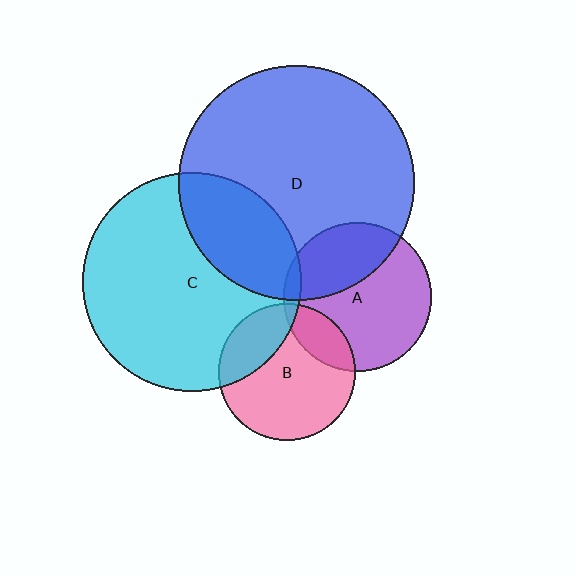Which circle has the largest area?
Circle D (blue).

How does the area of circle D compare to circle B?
Approximately 2.9 times.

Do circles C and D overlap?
Yes.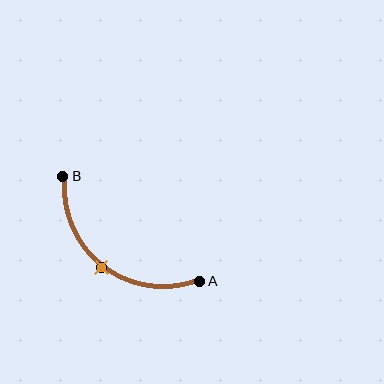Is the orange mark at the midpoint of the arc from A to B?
Yes. The orange mark lies on the arc at equal arc-length from both A and B — it is the arc midpoint.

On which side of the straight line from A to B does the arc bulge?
The arc bulges below and to the left of the straight line connecting A and B.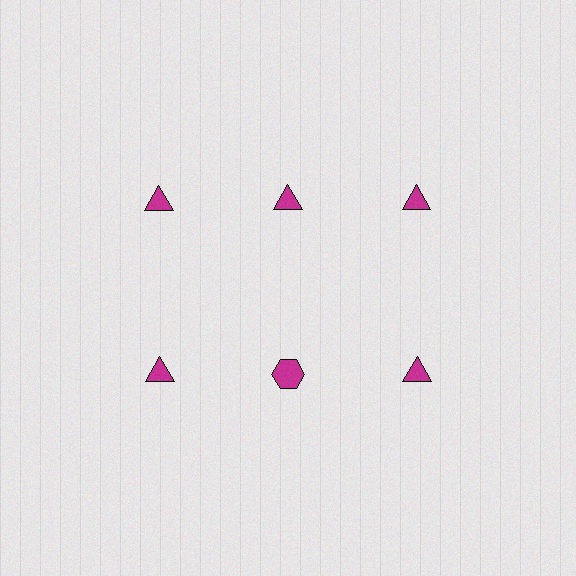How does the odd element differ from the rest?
It has a different shape: hexagon instead of triangle.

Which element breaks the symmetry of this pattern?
The magenta hexagon in the second row, second from left column breaks the symmetry. All other shapes are magenta triangles.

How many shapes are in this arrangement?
There are 6 shapes arranged in a grid pattern.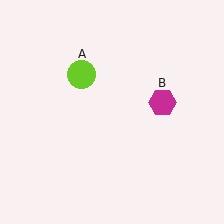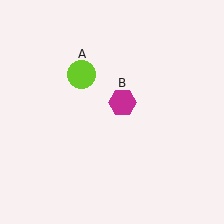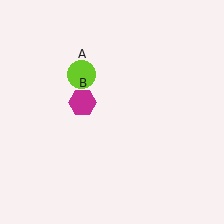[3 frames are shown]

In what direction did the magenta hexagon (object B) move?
The magenta hexagon (object B) moved left.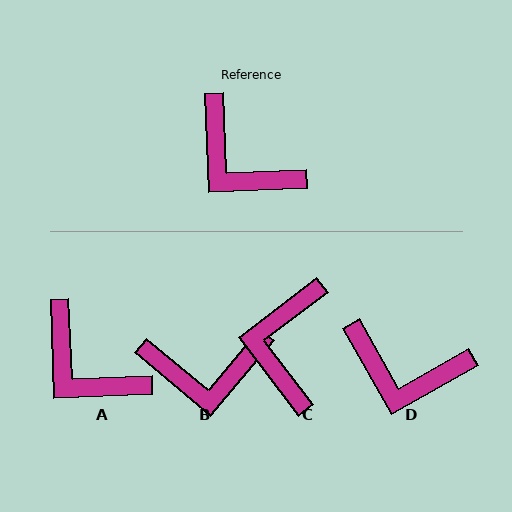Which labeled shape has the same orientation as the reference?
A.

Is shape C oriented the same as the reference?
No, it is off by about 55 degrees.